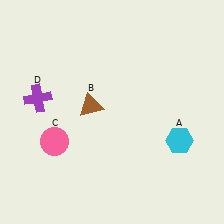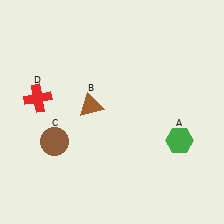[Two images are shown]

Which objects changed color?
A changed from cyan to green. C changed from pink to brown. D changed from purple to red.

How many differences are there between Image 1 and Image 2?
There are 3 differences between the two images.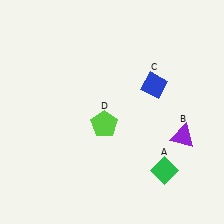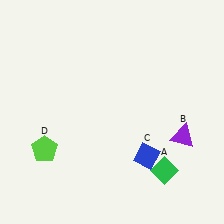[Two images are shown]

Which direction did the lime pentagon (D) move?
The lime pentagon (D) moved left.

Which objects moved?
The objects that moved are: the blue diamond (C), the lime pentagon (D).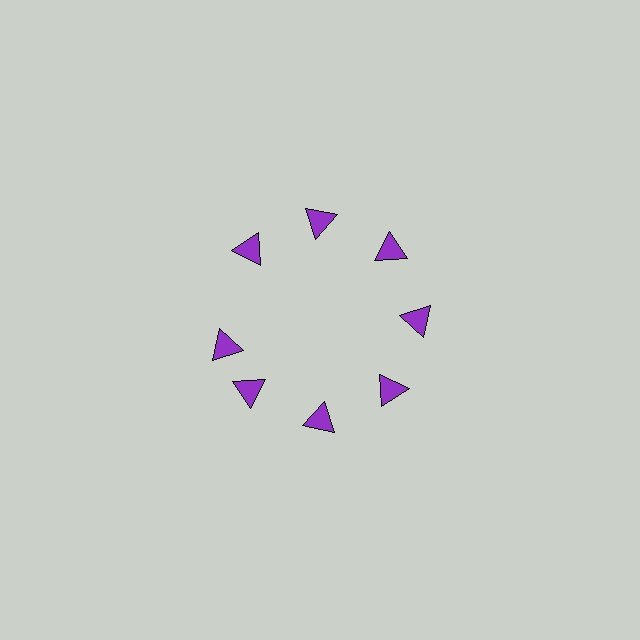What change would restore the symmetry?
The symmetry would be restored by rotating it back into even spacing with its neighbors so that all 8 triangles sit at equal angles and equal distance from the center.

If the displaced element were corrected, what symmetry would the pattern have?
It would have 8-fold rotational symmetry — the pattern would map onto itself every 45 degrees.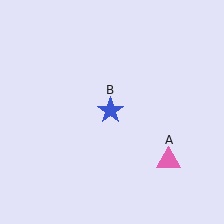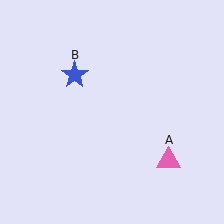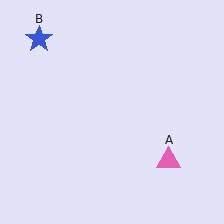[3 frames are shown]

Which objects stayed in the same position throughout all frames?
Pink triangle (object A) remained stationary.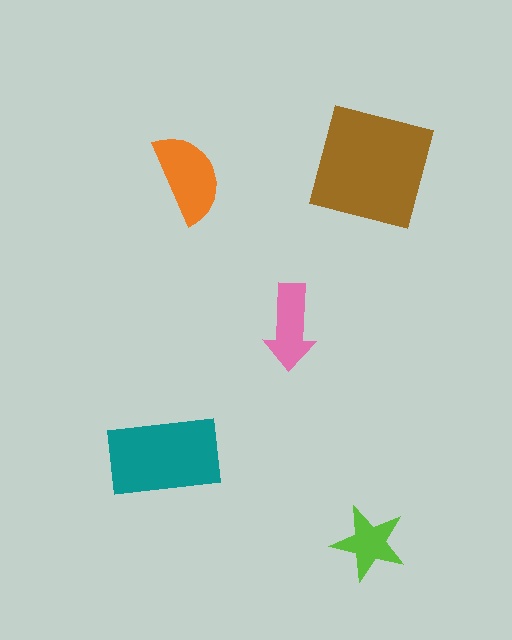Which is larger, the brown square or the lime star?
The brown square.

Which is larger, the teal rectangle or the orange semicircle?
The teal rectangle.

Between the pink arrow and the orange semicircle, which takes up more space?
The orange semicircle.